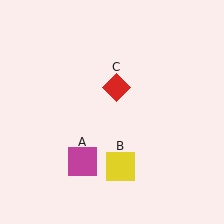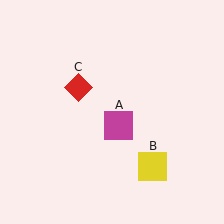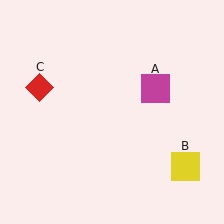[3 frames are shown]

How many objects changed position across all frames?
3 objects changed position: magenta square (object A), yellow square (object B), red diamond (object C).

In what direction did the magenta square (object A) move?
The magenta square (object A) moved up and to the right.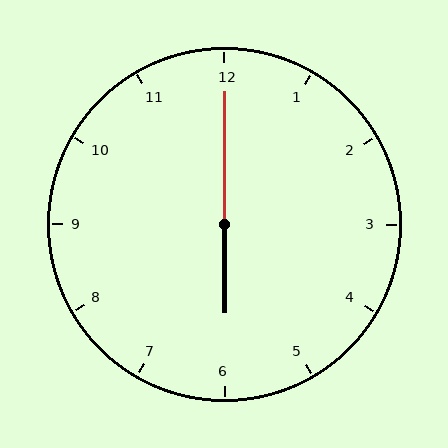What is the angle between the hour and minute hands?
Approximately 180 degrees.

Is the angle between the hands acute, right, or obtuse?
It is obtuse.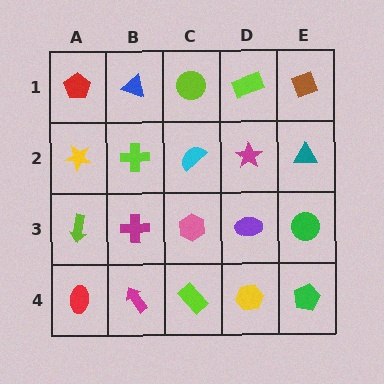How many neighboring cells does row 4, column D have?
3.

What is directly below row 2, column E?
A green circle.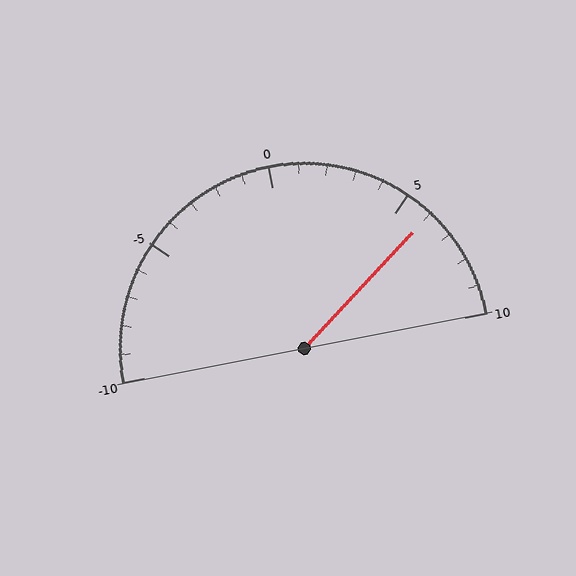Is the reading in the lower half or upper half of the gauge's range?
The reading is in the upper half of the range (-10 to 10).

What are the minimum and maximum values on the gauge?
The gauge ranges from -10 to 10.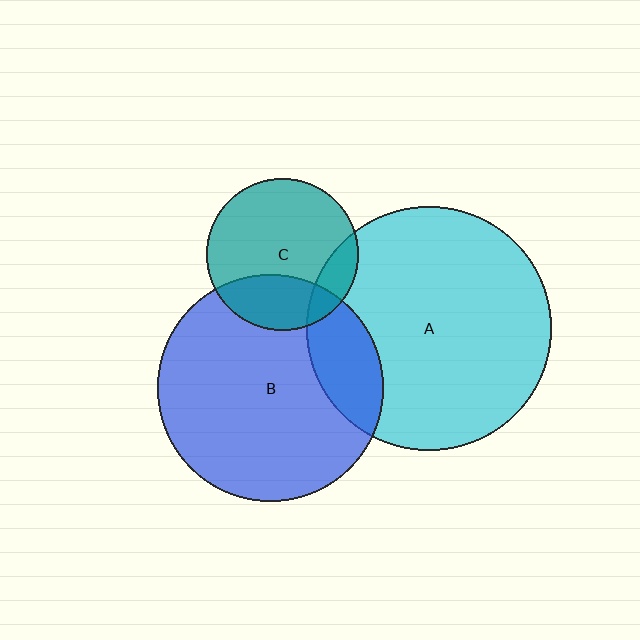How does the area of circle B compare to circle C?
Approximately 2.2 times.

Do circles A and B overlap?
Yes.